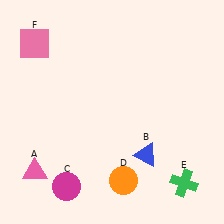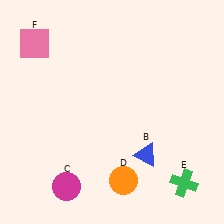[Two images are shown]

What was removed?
The pink triangle (A) was removed in Image 2.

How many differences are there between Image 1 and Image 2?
There is 1 difference between the two images.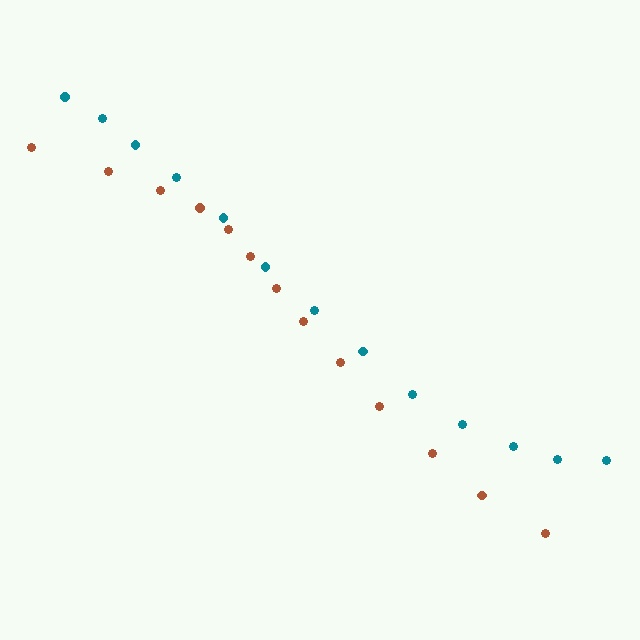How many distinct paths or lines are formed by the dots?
There are 2 distinct paths.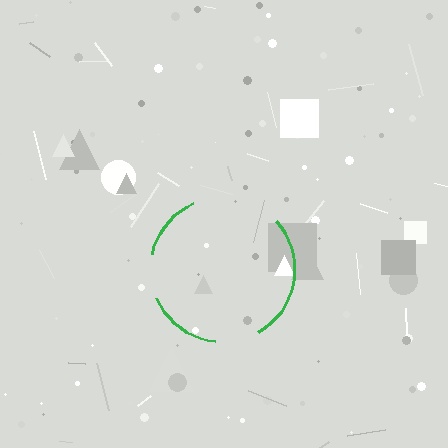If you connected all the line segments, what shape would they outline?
They would outline a circle.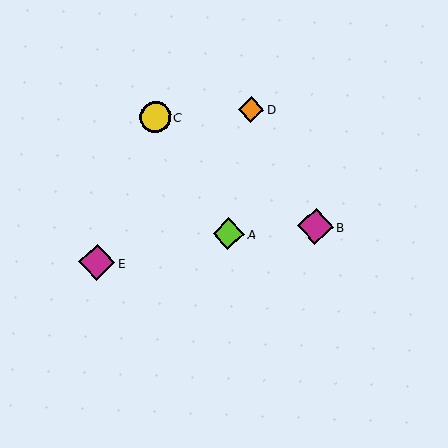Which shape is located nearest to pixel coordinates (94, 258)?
The magenta diamond (labeled E) at (97, 262) is nearest to that location.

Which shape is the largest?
The magenta diamond (labeled E) is the largest.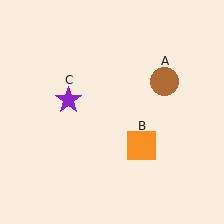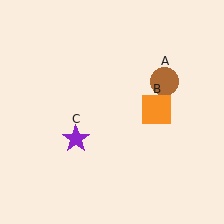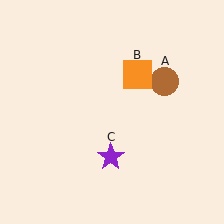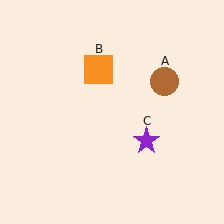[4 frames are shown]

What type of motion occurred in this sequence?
The orange square (object B), purple star (object C) rotated counterclockwise around the center of the scene.